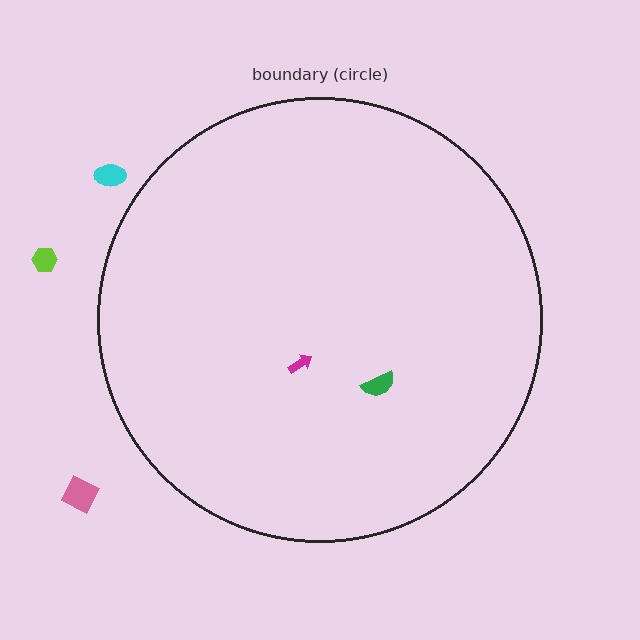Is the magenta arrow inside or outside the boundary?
Inside.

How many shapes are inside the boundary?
2 inside, 3 outside.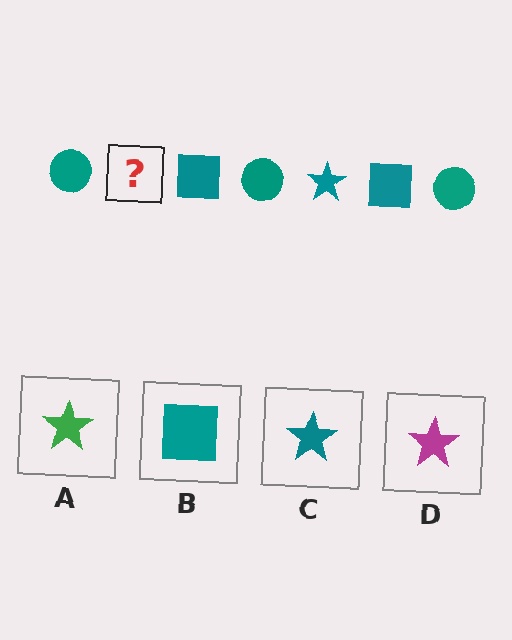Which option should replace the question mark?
Option C.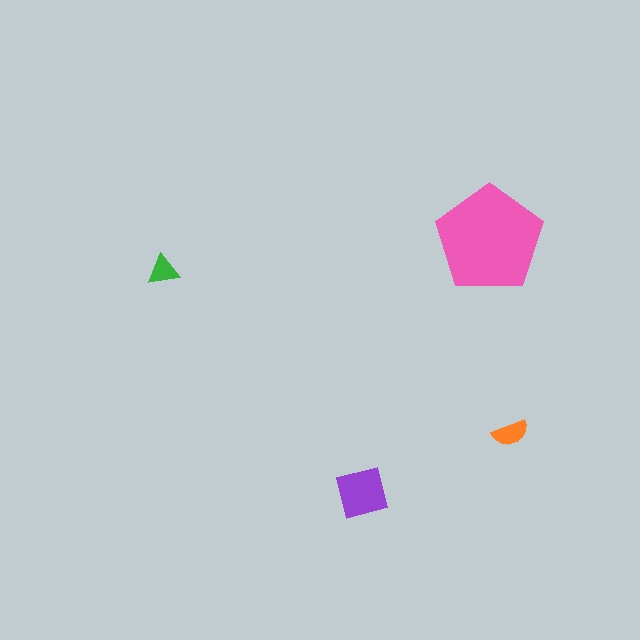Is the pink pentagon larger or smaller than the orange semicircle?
Larger.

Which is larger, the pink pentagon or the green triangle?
The pink pentagon.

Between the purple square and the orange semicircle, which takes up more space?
The purple square.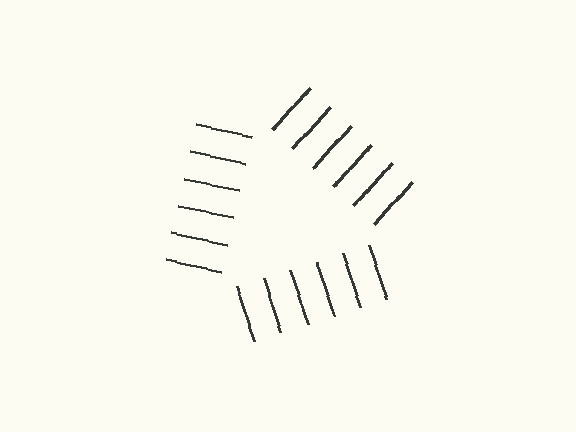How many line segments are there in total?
18 — 6 along each of the 3 edges.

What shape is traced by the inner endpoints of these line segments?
An illusory triangle — the line segments terminate on its edges but no continuous stroke is drawn.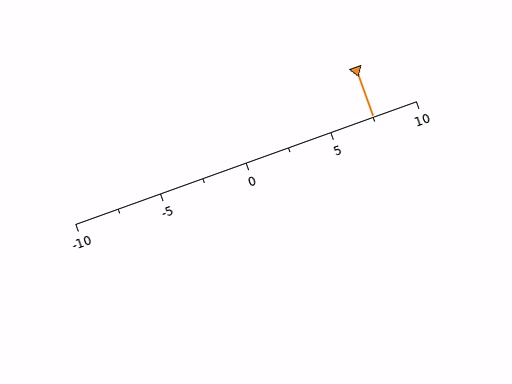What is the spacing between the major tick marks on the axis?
The major ticks are spaced 5 apart.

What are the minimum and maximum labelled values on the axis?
The axis runs from -10 to 10.